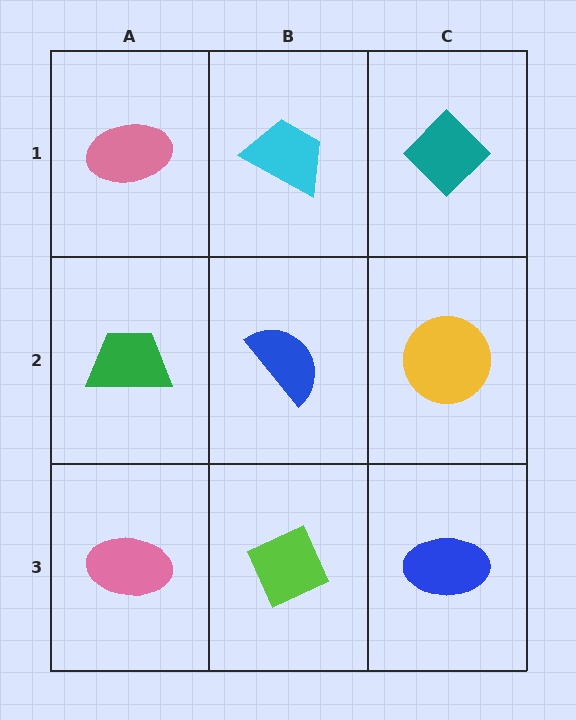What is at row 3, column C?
A blue ellipse.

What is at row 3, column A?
A pink ellipse.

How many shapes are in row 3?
3 shapes.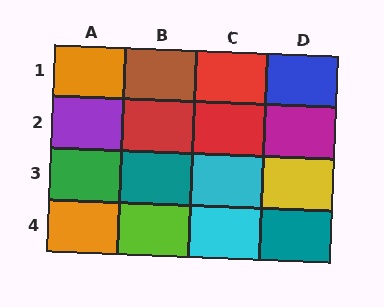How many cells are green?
1 cell is green.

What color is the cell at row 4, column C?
Cyan.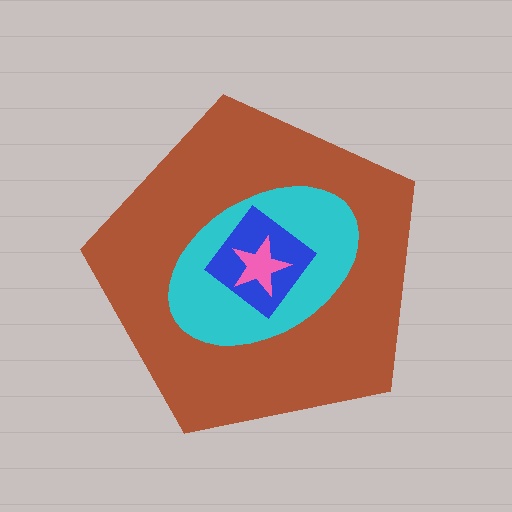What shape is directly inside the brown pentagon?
The cyan ellipse.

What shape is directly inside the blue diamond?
The pink star.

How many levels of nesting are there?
4.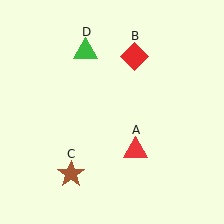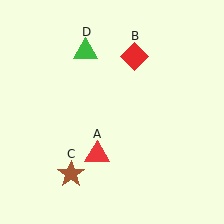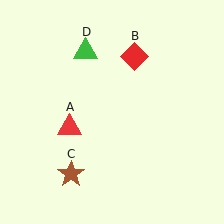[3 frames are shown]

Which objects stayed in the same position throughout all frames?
Red diamond (object B) and brown star (object C) and green triangle (object D) remained stationary.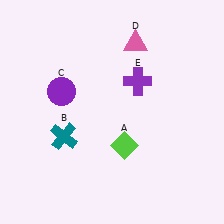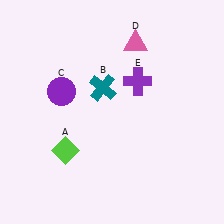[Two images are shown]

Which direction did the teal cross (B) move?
The teal cross (B) moved up.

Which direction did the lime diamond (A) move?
The lime diamond (A) moved left.